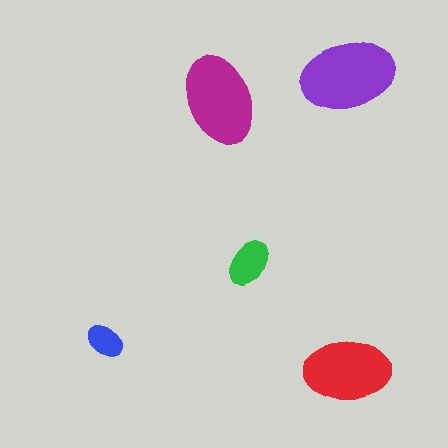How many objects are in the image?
There are 5 objects in the image.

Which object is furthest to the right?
The purple ellipse is rightmost.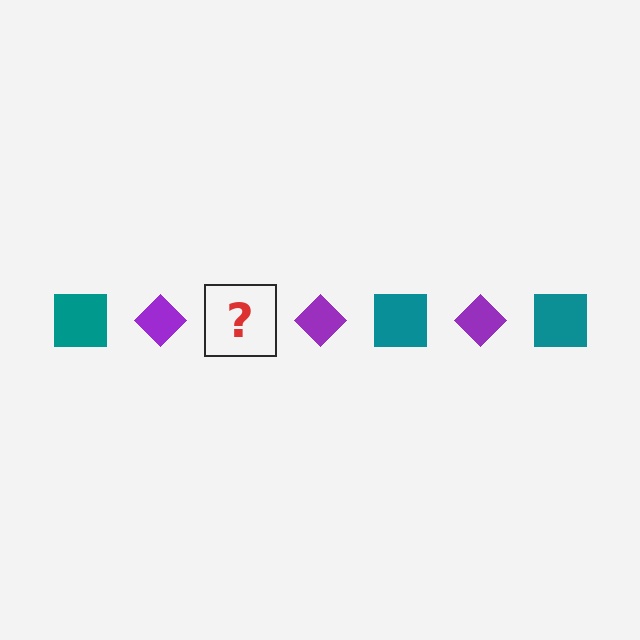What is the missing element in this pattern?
The missing element is a teal square.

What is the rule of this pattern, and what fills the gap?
The rule is that the pattern alternates between teal square and purple diamond. The gap should be filled with a teal square.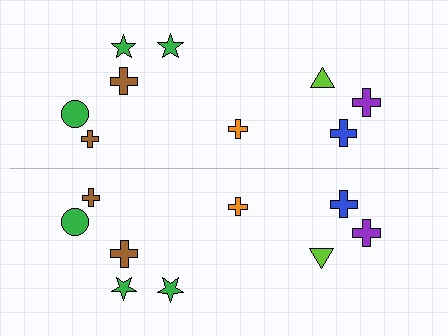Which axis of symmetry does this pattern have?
The pattern has a horizontal axis of symmetry running through the center of the image.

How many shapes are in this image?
There are 18 shapes in this image.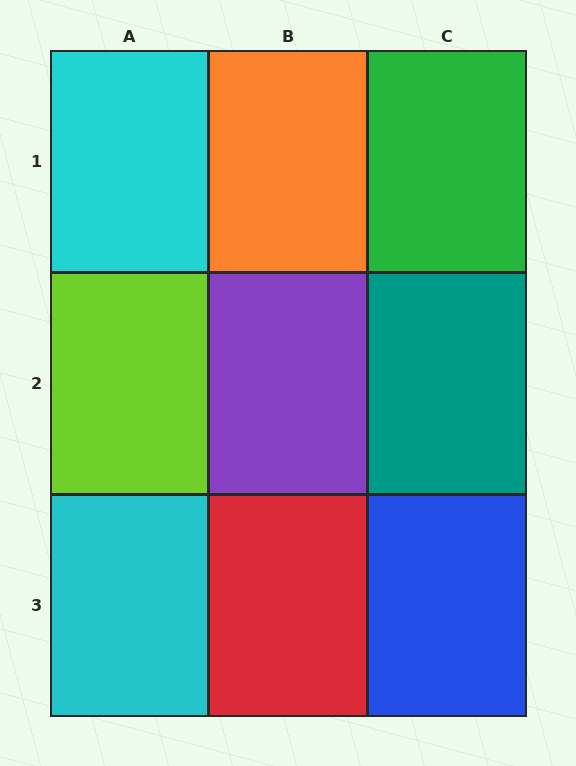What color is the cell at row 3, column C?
Blue.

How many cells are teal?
1 cell is teal.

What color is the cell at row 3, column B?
Red.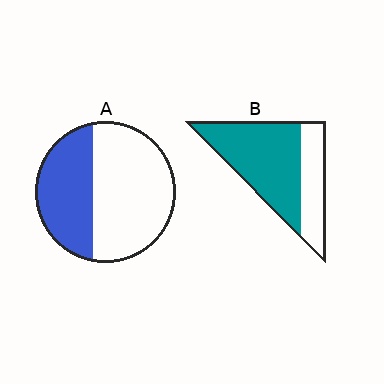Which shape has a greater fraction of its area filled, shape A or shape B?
Shape B.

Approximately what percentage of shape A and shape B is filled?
A is approximately 40% and B is approximately 70%.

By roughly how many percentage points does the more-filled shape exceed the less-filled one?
By roughly 30 percentage points (B over A).